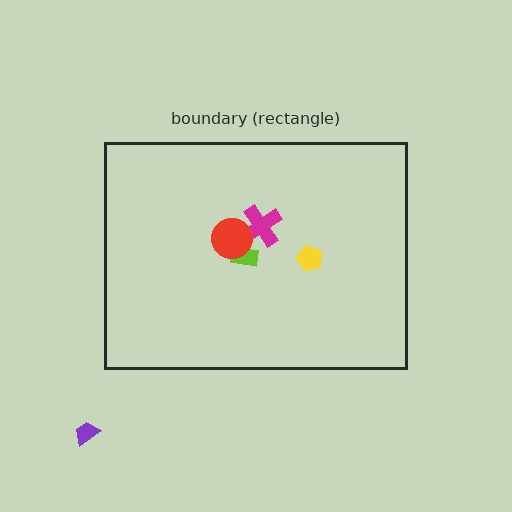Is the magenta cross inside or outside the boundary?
Inside.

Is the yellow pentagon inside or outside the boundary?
Inside.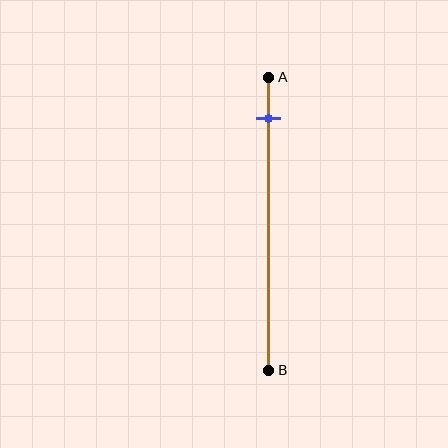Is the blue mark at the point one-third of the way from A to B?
No, the mark is at about 15% from A, not at the 33% one-third point.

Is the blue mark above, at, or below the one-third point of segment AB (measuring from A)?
The blue mark is above the one-third point of segment AB.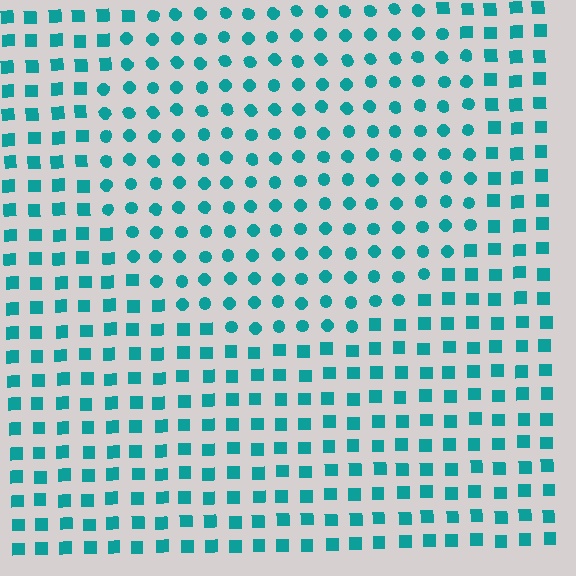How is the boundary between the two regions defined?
The boundary is defined by a change in element shape: circles inside vs. squares outside. All elements share the same color and spacing.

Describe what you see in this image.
The image is filled with small teal elements arranged in a uniform grid. A circle-shaped region contains circles, while the surrounding area contains squares. The boundary is defined purely by the change in element shape.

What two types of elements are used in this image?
The image uses circles inside the circle region and squares outside it.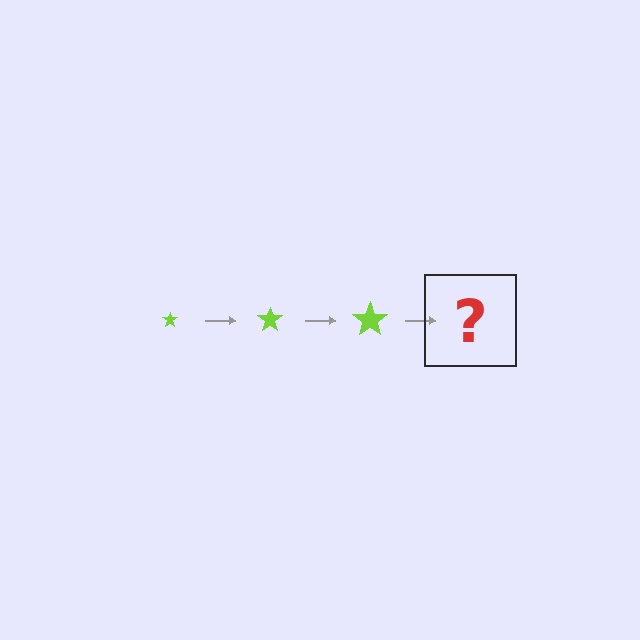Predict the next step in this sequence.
The next step is a lime star, larger than the previous one.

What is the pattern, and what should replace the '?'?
The pattern is that the star gets progressively larger each step. The '?' should be a lime star, larger than the previous one.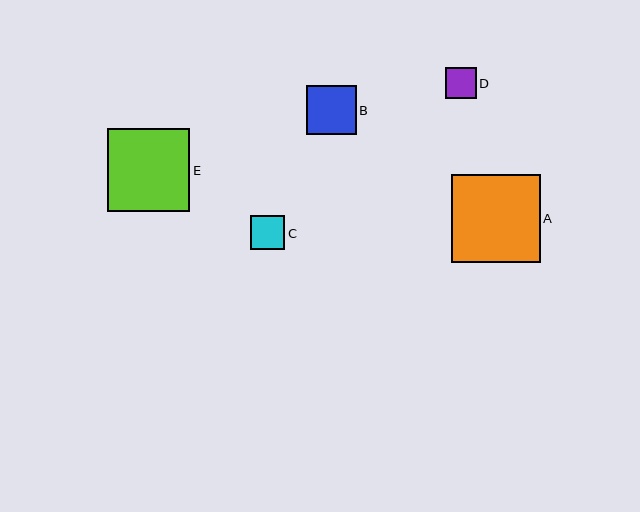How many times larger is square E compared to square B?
Square E is approximately 1.7 times the size of square B.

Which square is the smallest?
Square D is the smallest with a size of approximately 31 pixels.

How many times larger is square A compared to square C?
Square A is approximately 2.6 times the size of square C.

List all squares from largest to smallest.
From largest to smallest: A, E, B, C, D.